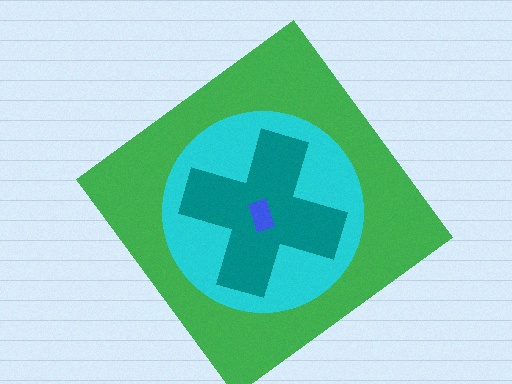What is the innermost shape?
The blue rectangle.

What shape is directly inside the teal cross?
The blue rectangle.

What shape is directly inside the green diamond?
The cyan circle.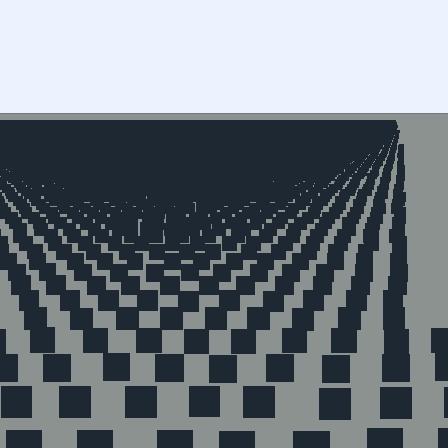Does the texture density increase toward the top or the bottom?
Density increases toward the top.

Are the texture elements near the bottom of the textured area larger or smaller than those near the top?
Larger. Near the bottom, elements are closer to the viewer and appear at a bigger on-screen size.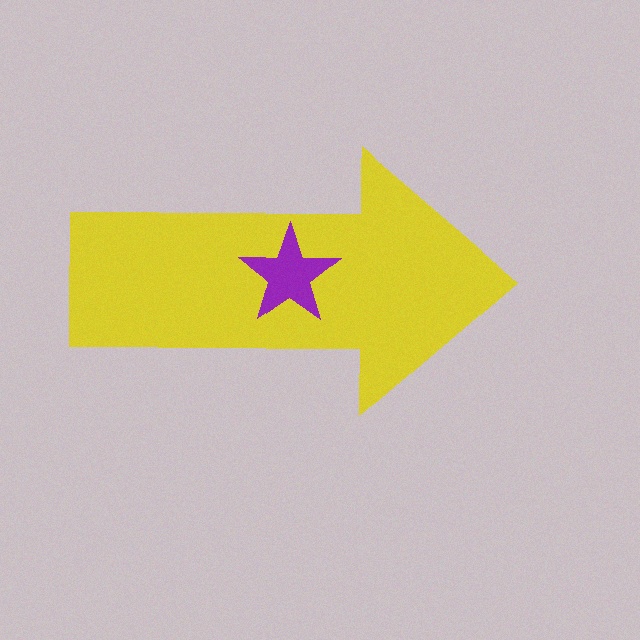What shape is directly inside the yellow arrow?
The purple star.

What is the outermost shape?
The yellow arrow.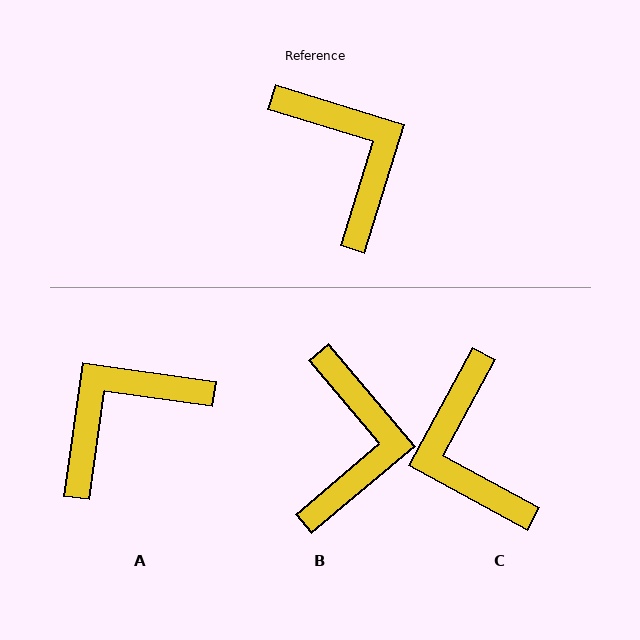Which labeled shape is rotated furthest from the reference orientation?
C, about 169 degrees away.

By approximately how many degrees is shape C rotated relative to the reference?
Approximately 169 degrees counter-clockwise.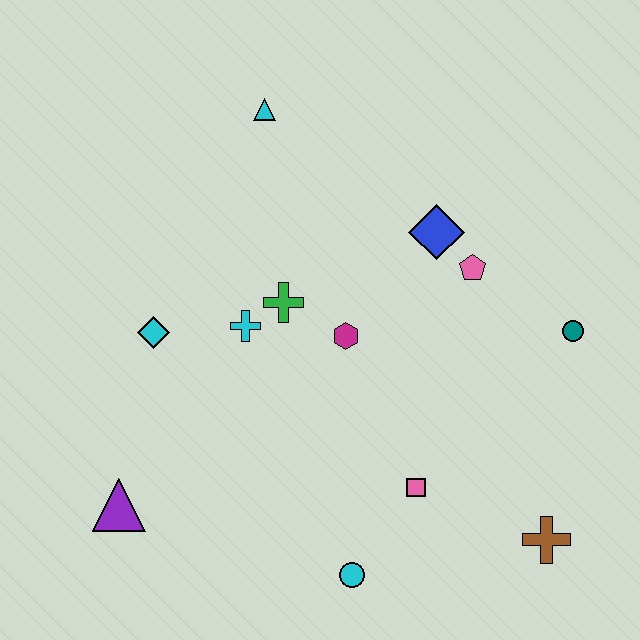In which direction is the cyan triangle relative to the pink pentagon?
The cyan triangle is to the left of the pink pentagon.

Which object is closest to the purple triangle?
The cyan diamond is closest to the purple triangle.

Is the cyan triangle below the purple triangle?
No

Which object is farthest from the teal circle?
The purple triangle is farthest from the teal circle.